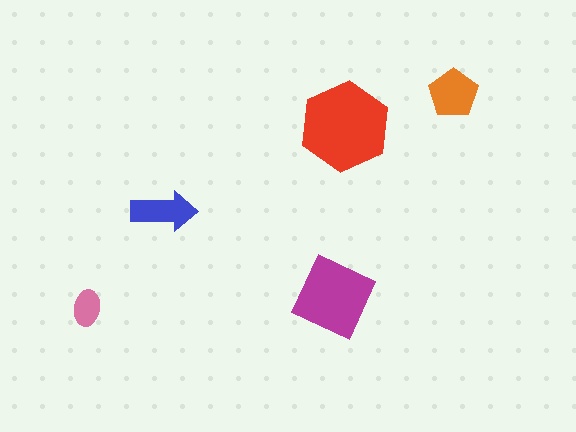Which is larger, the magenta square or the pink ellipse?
The magenta square.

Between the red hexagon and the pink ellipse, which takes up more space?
The red hexagon.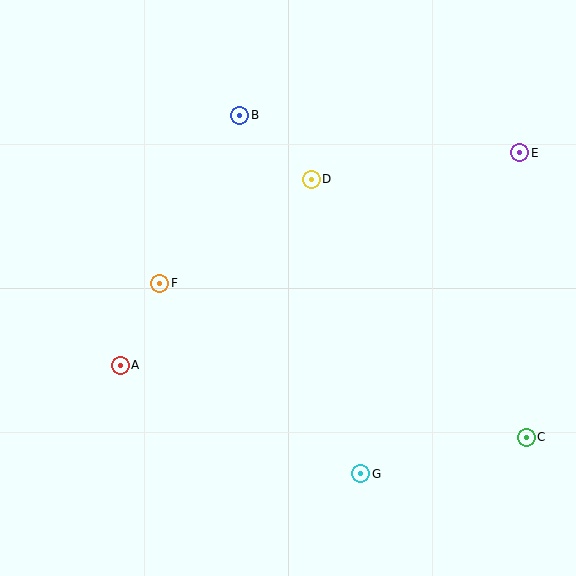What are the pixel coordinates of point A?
Point A is at (120, 365).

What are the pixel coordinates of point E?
Point E is at (520, 153).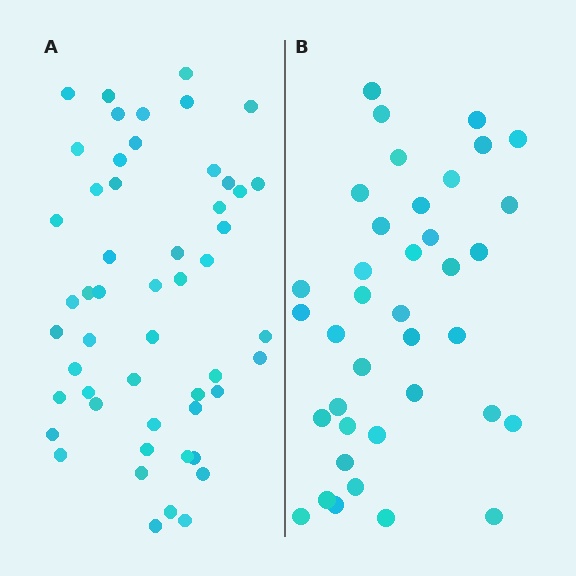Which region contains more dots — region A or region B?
Region A (the left region) has more dots.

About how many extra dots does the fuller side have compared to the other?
Region A has approximately 15 more dots than region B.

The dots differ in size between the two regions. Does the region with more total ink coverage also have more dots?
No. Region B has more total ink coverage because its dots are larger, but region A actually contains more individual dots. Total area can be misleading — the number of items is what matters here.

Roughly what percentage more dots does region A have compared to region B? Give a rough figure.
About 35% more.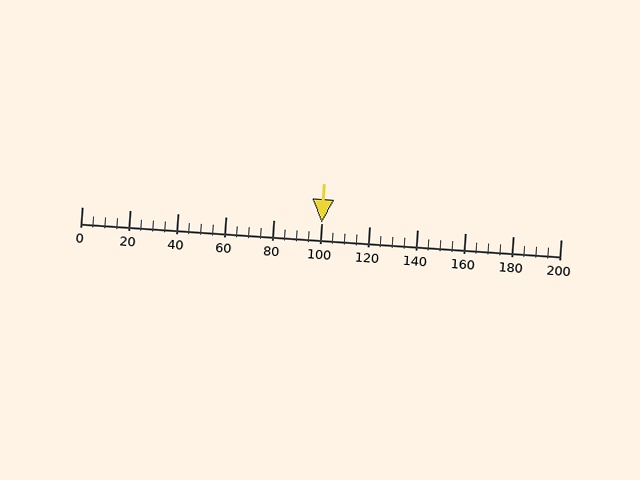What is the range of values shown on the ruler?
The ruler shows values from 0 to 200.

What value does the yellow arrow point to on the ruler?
The yellow arrow points to approximately 100.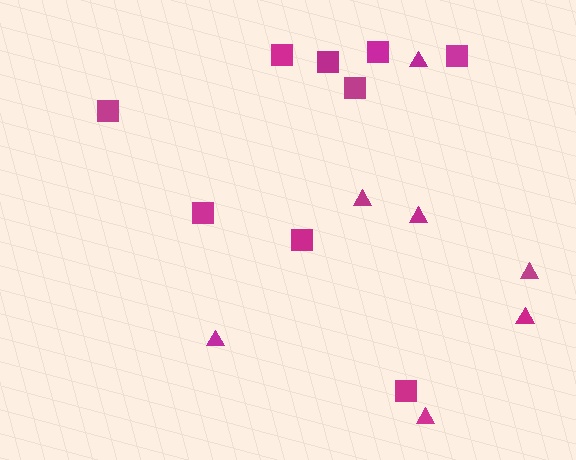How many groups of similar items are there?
There are 2 groups: one group of triangles (7) and one group of squares (9).